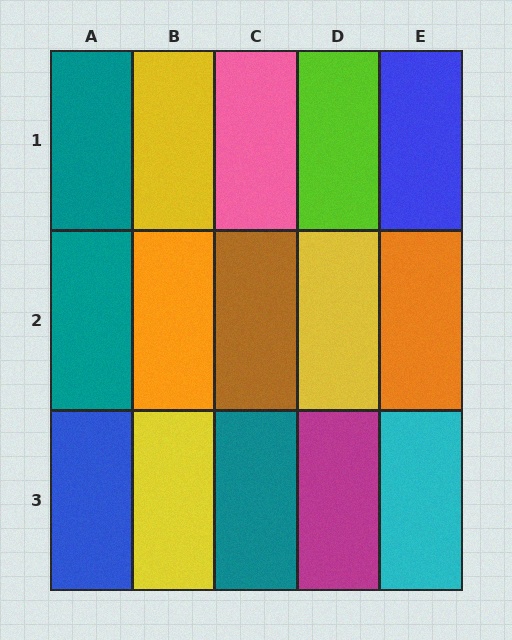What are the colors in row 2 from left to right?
Teal, orange, brown, yellow, orange.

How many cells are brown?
1 cell is brown.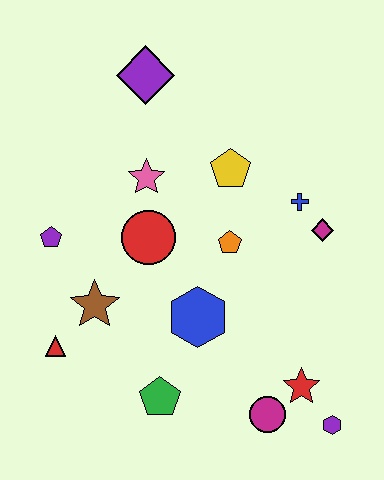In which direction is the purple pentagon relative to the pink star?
The purple pentagon is to the left of the pink star.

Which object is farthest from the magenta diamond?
The red triangle is farthest from the magenta diamond.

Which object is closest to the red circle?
The pink star is closest to the red circle.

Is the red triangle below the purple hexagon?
No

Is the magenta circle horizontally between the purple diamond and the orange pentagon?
No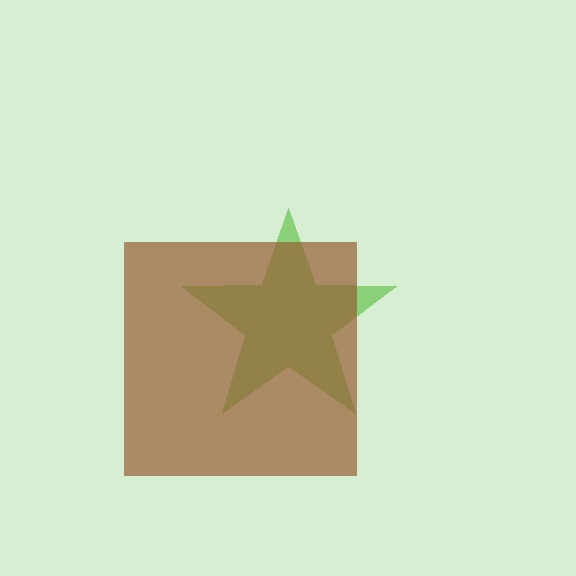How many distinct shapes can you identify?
There are 2 distinct shapes: a lime star, a brown square.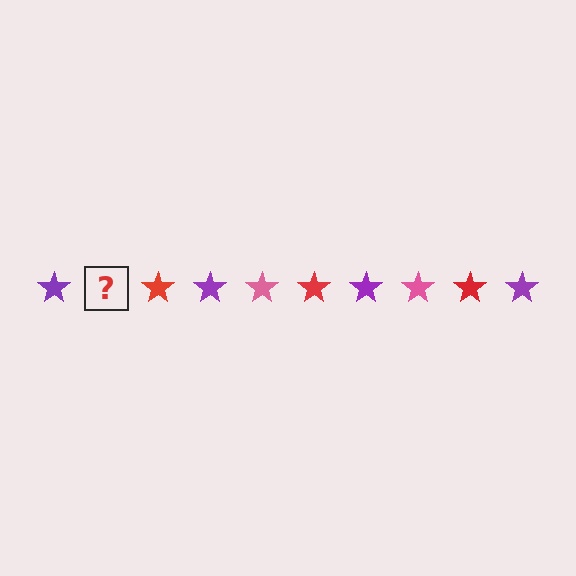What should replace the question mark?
The question mark should be replaced with a pink star.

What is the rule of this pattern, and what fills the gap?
The rule is that the pattern cycles through purple, pink, red stars. The gap should be filled with a pink star.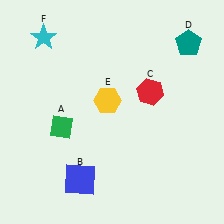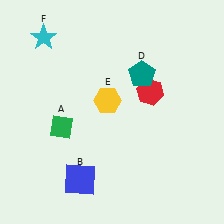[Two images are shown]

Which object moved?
The teal pentagon (D) moved left.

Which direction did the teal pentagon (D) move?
The teal pentagon (D) moved left.